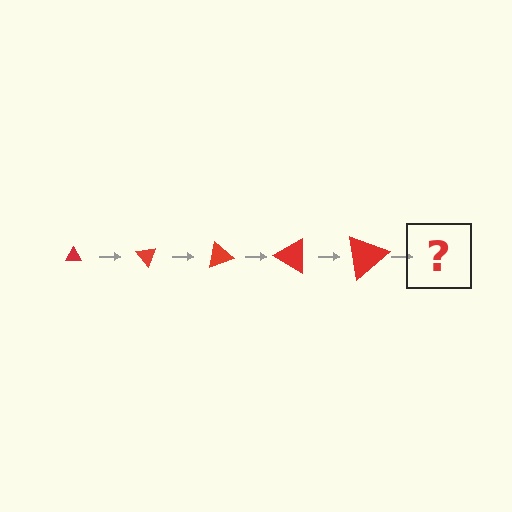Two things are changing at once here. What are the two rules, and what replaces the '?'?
The two rules are that the triangle grows larger each step and it rotates 50 degrees each step. The '?' should be a triangle, larger than the previous one and rotated 250 degrees from the start.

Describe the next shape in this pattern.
It should be a triangle, larger than the previous one and rotated 250 degrees from the start.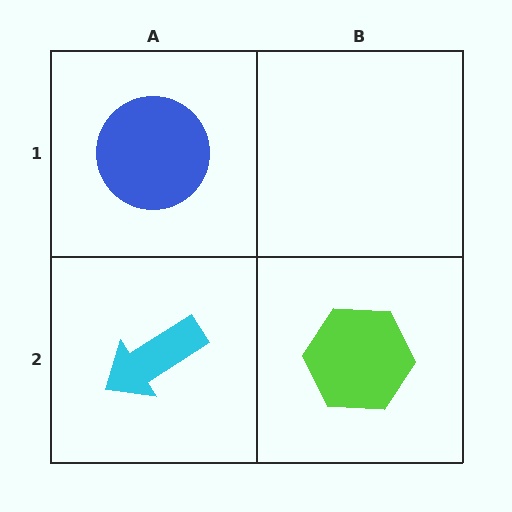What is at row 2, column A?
A cyan arrow.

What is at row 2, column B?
A lime hexagon.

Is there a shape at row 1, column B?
No, that cell is empty.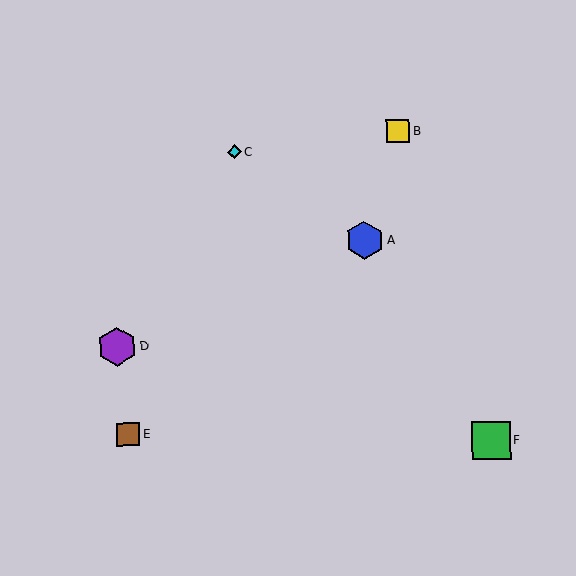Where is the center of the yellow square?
The center of the yellow square is at (398, 131).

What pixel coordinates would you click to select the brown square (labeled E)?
Click at (129, 434) to select the brown square E.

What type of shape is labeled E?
Shape E is a brown square.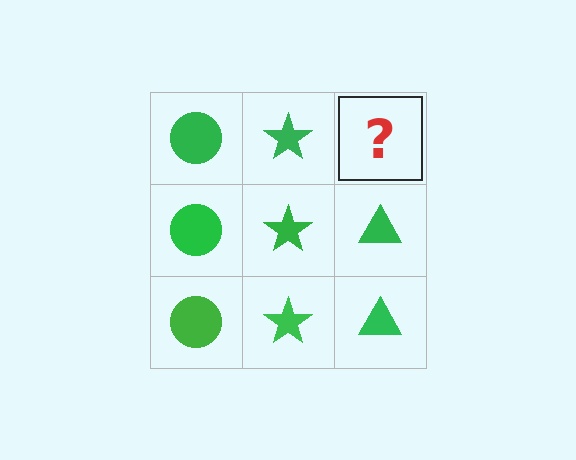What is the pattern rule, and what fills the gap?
The rule is that each column has a consistent shape. The gap should be filled with a green triangle.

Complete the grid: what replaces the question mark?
The question mark should be replaced with a green triangle.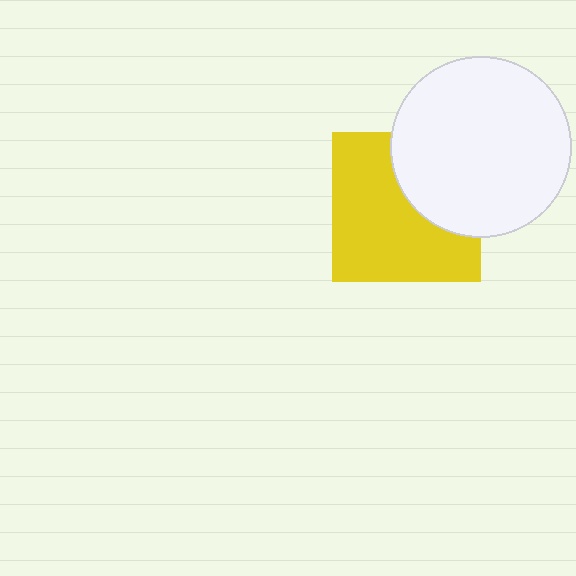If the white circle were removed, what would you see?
You would see the complete yellow square.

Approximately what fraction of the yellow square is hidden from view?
Roughly 35% of the yellow square is hidden behind the white circle.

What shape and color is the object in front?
The object in front is a white circle.